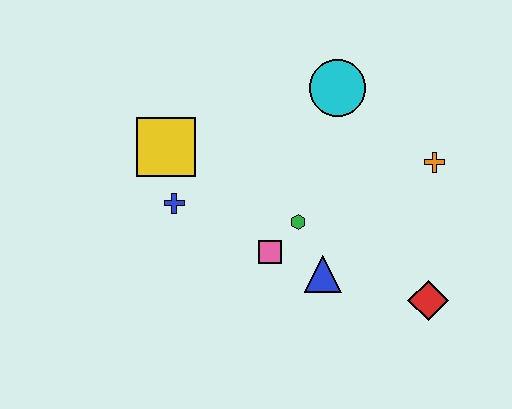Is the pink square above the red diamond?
Yes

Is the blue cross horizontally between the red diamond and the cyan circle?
No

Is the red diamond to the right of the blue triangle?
Yes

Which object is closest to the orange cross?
The cyan circle is closest to the orange cross.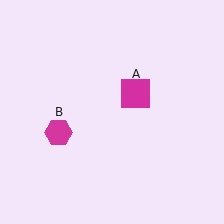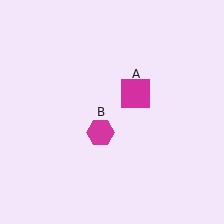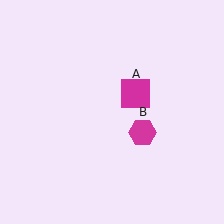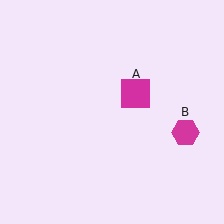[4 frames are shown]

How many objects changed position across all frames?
1 object changed position: magenta hexagon (object B).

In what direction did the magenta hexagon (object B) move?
The magenta hexagon (object B) moved right.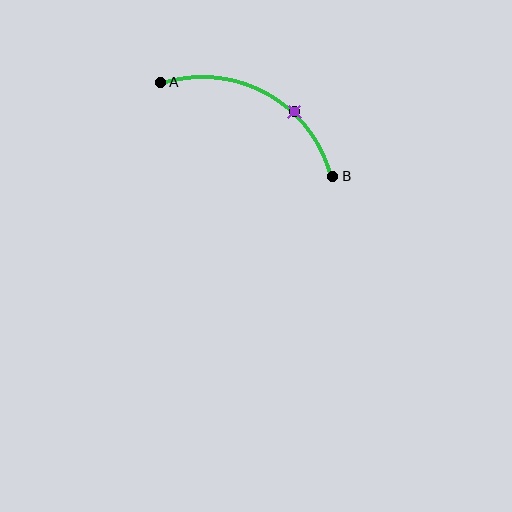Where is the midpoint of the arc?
The arc midpoint is the point on the curve farthest from the straight line joining A and B. It sits above that line.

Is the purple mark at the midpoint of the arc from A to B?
No. The purple mark lies on the arc but is closer to endpoint B. The arc midpoint would be at the point on the curve equidistant along the arc from both A and B.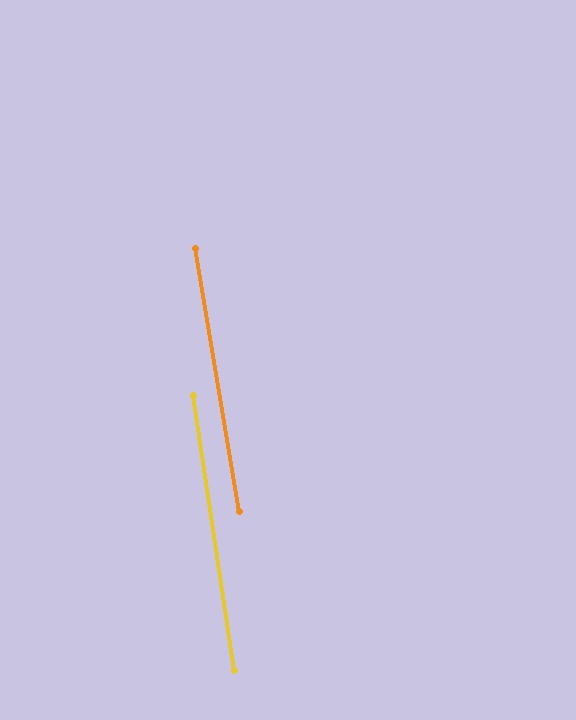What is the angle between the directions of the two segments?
Approximately 1 degree.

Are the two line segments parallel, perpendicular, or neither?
Parallel — their directions differ by only 1.0°.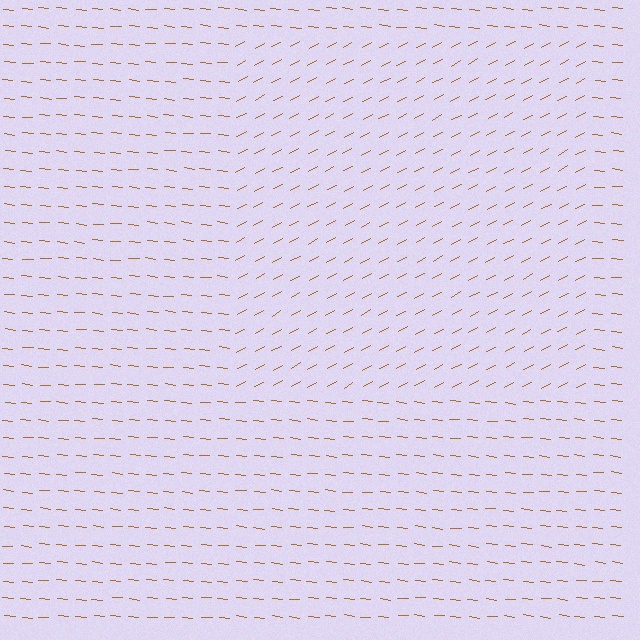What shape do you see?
I see a rectangle.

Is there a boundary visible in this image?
Yes, there is a texture boundary formed by a change in line orientation.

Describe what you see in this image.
The image is filled with small brown line segments. A rectangle region in the image has lines oriented differently from the surrounding lines, creating a visible texture boundary.